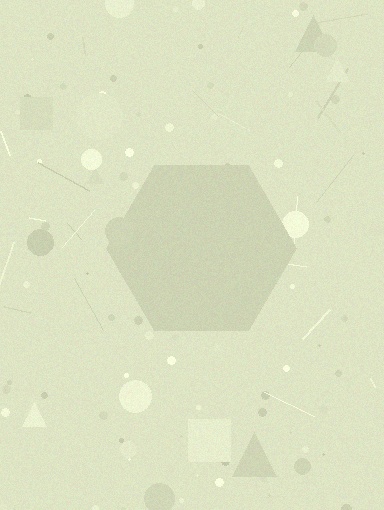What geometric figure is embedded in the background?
A hexagon is embedded in the background.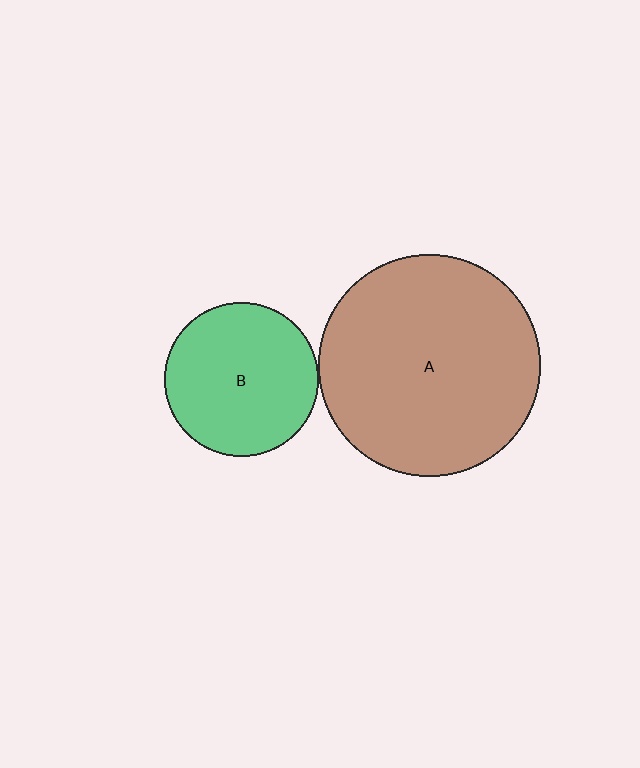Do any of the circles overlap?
No, none of the circles overlap.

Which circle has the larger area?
Circle A (brown).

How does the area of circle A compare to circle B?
Approximately 2.1 times.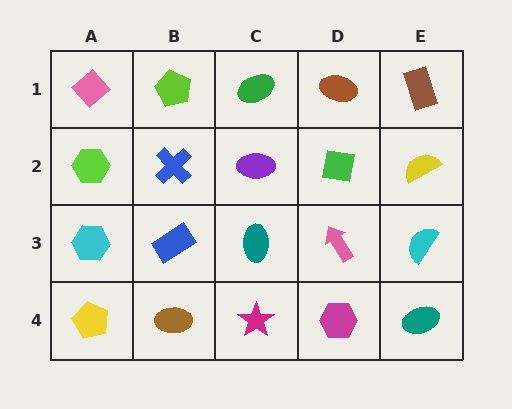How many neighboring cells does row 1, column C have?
3.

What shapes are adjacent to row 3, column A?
A lime hexagon (row 2, column A), a yellow pentagon (row 4, column A), a blue rectangle (row 3, column B).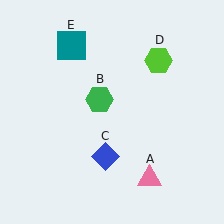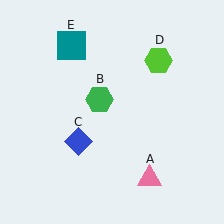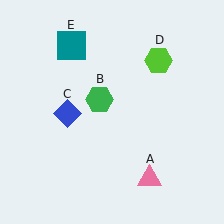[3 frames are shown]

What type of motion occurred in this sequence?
The blue diamond (object C) rotated clockwise around the center of the scene.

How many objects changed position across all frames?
1 object changed position: blue diamond (object C).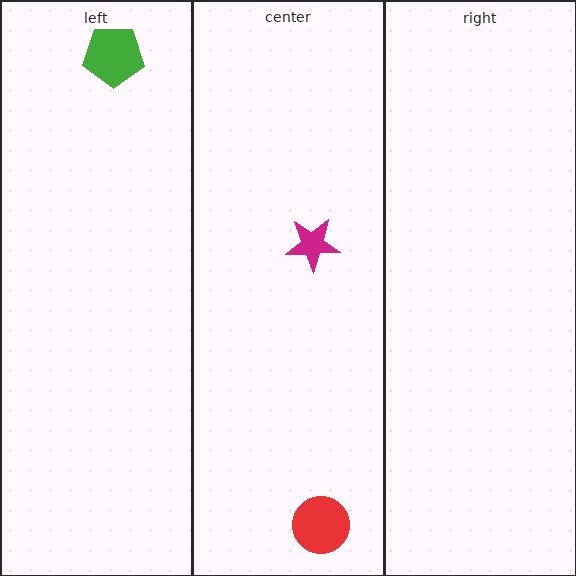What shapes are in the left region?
The green pentagon.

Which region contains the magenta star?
The center region.